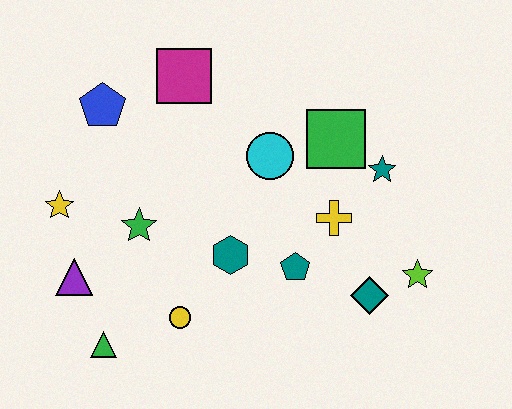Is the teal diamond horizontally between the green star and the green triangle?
No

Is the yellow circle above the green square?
No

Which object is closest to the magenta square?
The blue pentagon is closest to the magenta square.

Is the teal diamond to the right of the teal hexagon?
Yes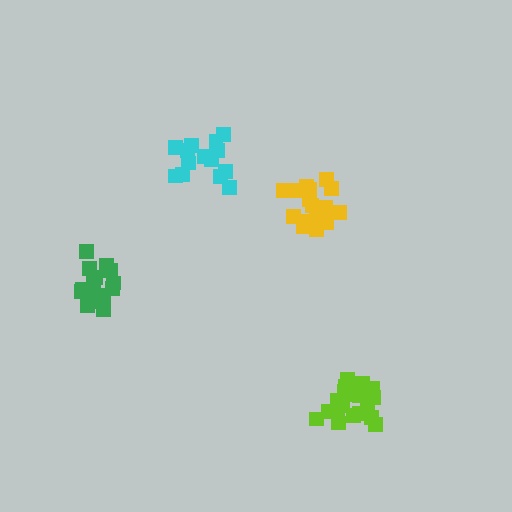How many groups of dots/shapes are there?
There are 4 groups.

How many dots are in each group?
Group 1: 21 dots, Group 2: 18 dots, Group 3: 16 dots, Group 4: 16 dots (71 total).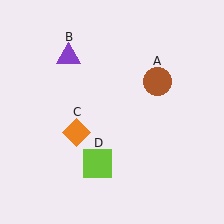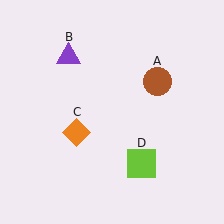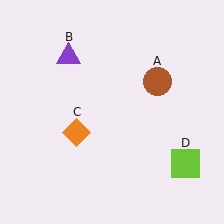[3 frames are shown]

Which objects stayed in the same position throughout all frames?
Brown circle (object A) and purple triangle (object B) and orange diamond (object C) remained stationary.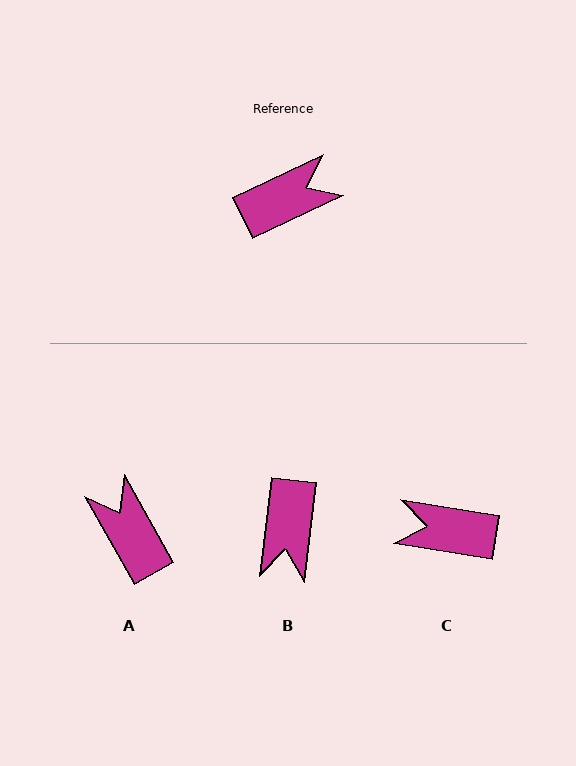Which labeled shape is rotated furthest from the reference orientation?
C, about 145 degrees away.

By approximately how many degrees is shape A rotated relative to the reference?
Approximately 94 degrees counter-clockwise.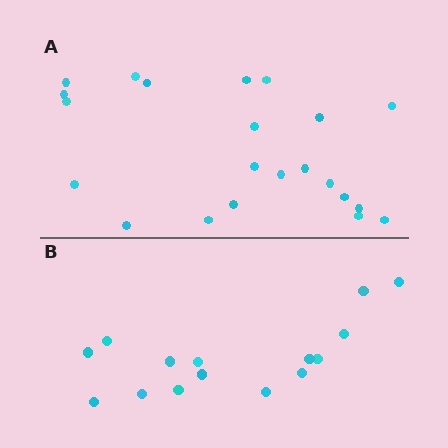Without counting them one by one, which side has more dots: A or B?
Region A (the top region) has more dots.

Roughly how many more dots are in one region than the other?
Region A has roughly 8 or so more dots than region B.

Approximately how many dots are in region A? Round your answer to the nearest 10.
About 20 dots. (The exact count is 22, which rounds to 20.)